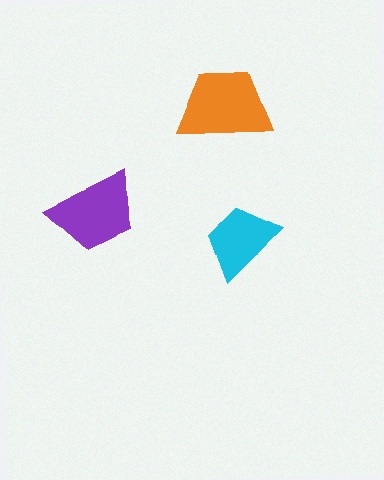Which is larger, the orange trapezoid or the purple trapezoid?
The orange one.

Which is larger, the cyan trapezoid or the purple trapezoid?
The purple one.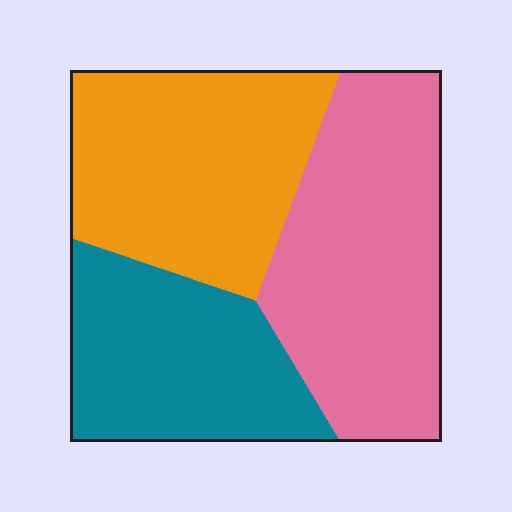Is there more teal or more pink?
Pink.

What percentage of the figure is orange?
Orange takes up about one third (1/3) of the figure.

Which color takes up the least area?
Teal, at roughly 30%.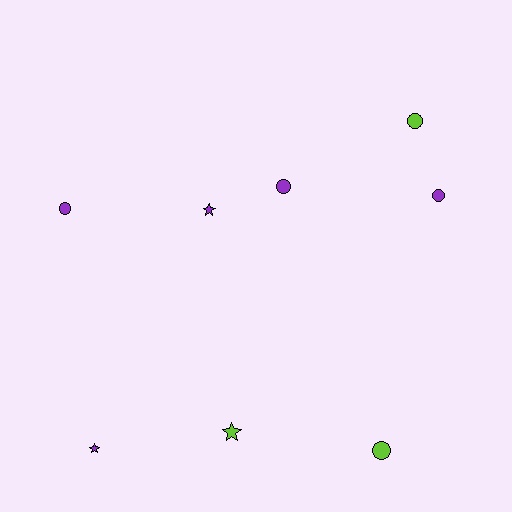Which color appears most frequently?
Purple, with 5 objects.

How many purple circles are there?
There are 3 purple circles.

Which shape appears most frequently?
Circle, with 5 objects.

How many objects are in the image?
There are 8 objects.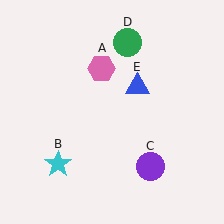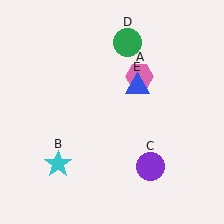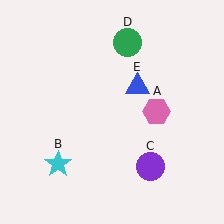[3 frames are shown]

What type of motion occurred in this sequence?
The pink hexagon (object A) rotated clockwise around the center of the scene.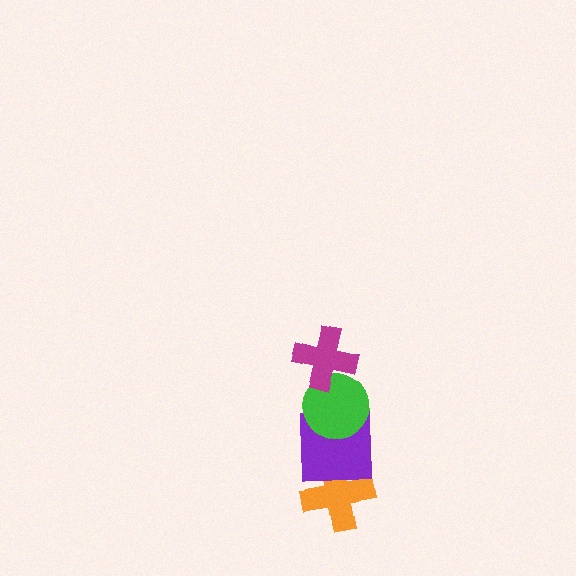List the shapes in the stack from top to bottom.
From top to bottom: the magenta cross, the green circle, the purple square, the orange cross.